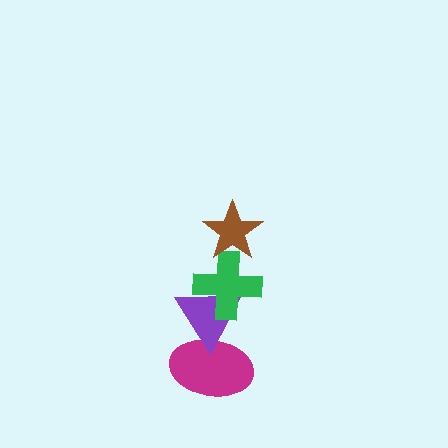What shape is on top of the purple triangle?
The green cross is on top of the purple triangle.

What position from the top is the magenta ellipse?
The magenta ellipse is 4th from the top.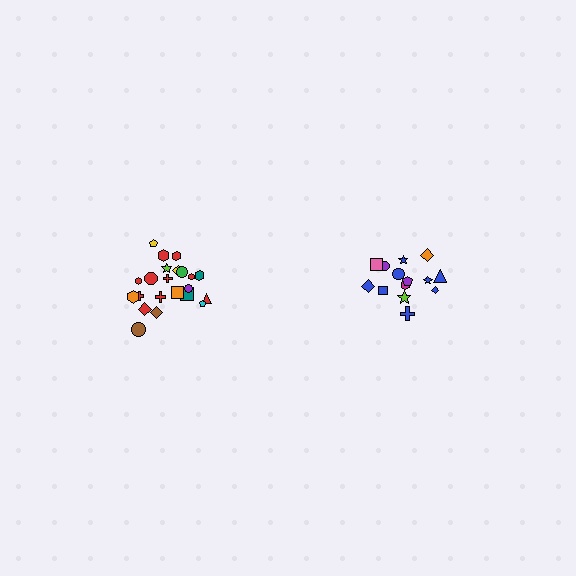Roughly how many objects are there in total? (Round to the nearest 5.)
Roughly 35 objects in total.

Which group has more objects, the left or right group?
The left group.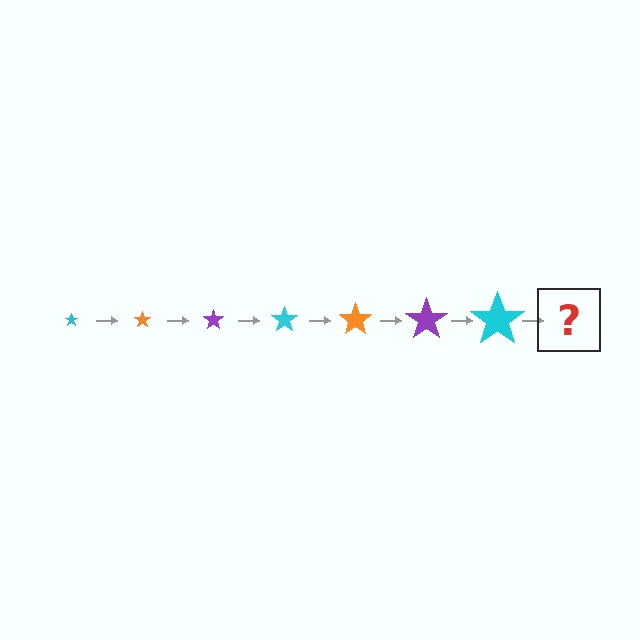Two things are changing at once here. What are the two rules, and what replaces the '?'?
The two rules are that the star grows larger each step and the color cycles through cyan, orange, and purple. The '?' should be an orange star, larger than the previous one.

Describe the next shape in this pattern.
It should be an orange star, larger than the previous one.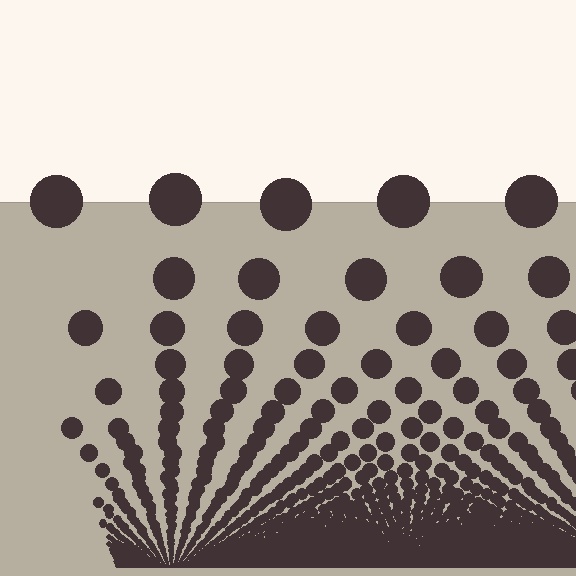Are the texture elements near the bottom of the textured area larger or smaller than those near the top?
Smaller. The gradient is inverted — elements near the bottom are smaller and denser.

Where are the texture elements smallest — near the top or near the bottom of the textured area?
Near the bottom.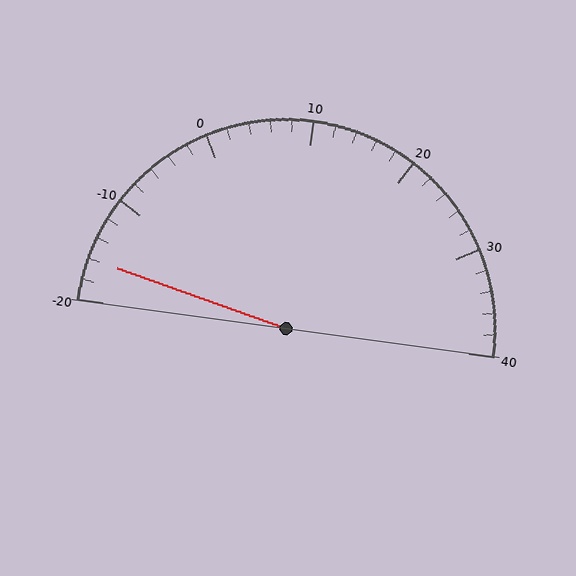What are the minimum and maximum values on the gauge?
The gauge ranges from -20 to 40.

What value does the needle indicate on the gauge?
The needle indicates approximately -16.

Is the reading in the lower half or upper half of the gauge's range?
The reading is in the lower half of the range (-20 to 40).